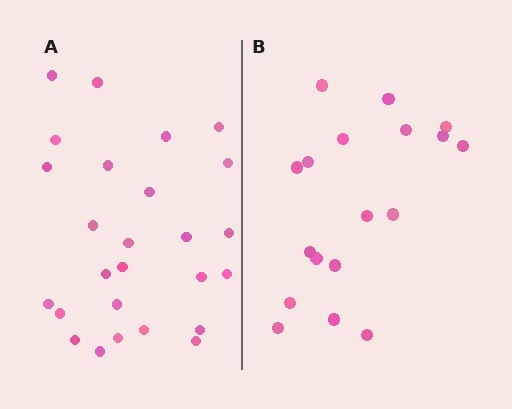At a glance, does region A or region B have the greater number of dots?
Region A (the left region) has more dots.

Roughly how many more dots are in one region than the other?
Region A has roughly 8 or so more dots than region B.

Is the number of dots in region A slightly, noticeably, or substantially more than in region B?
Region A has noticeably more, but not dramatically so. The ratio is roughly 1.4 to 1.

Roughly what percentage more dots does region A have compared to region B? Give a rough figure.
About 45% more.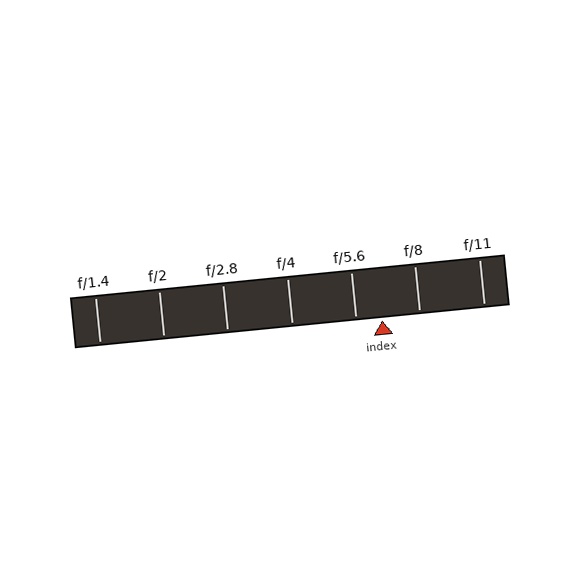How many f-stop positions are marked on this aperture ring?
There are 7 f-stop positions marked.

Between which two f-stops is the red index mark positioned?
The index mark is between f/5.6 and f/8.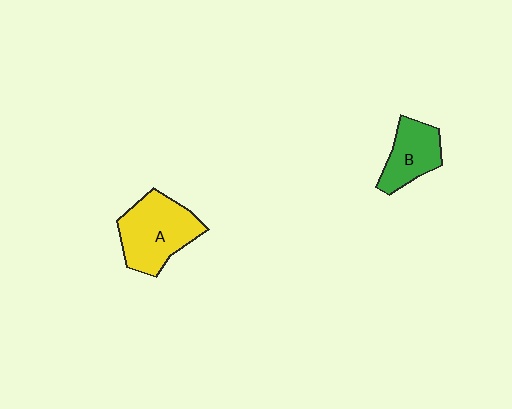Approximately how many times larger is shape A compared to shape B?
Approximately 1.5 times.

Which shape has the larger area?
Shape A (yellow).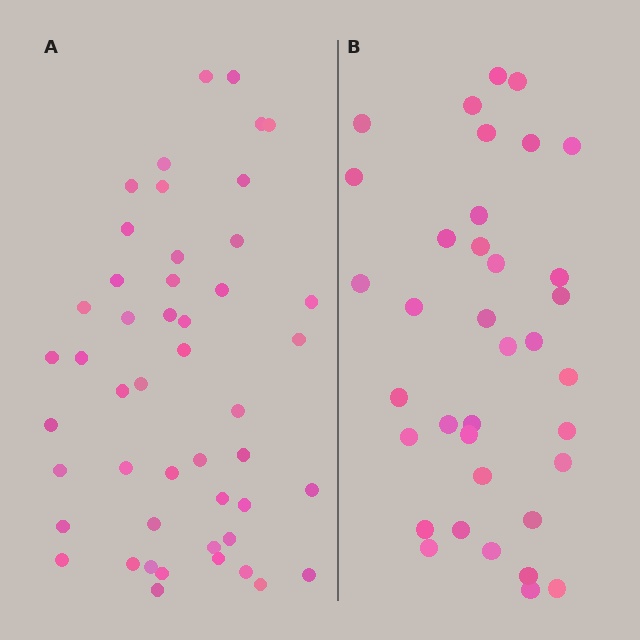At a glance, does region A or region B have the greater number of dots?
Region A (the left region) has more dots.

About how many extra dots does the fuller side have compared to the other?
Region A has roughly 12 or so more dots than region B.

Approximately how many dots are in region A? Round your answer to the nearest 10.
About 50 dots. (The exact count is 48, which rounds to 50.)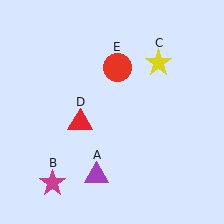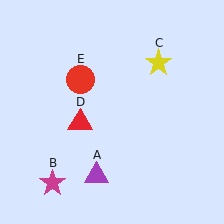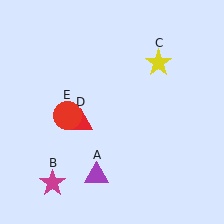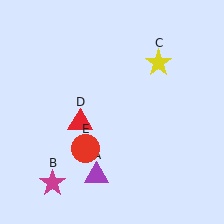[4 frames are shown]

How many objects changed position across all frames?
1 object changed position: red circle (object E).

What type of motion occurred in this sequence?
The red circle (object E) rotated counterclockwise around the center of the scene.